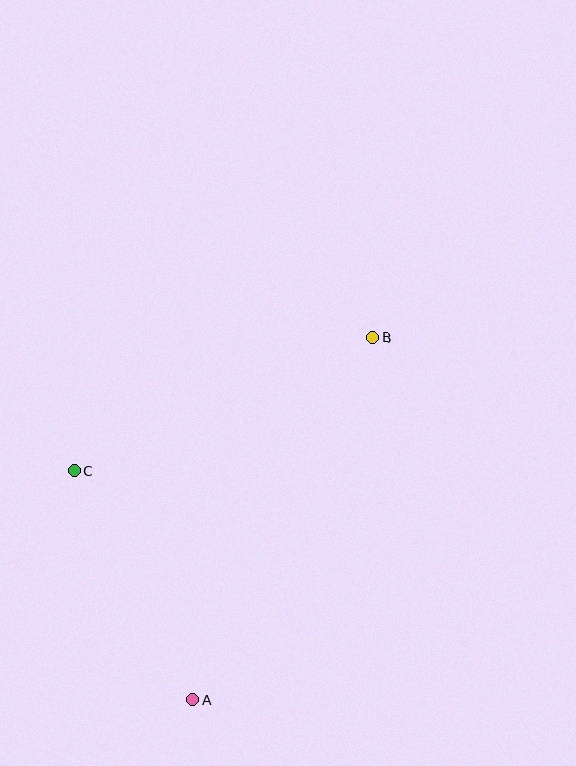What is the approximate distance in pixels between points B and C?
The distance between B and C is approximately 327 pixels.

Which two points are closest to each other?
Points A and C are closest to each other.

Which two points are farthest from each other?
Points A and B are farthest from each other.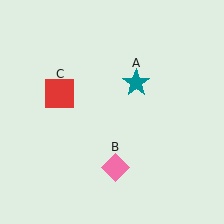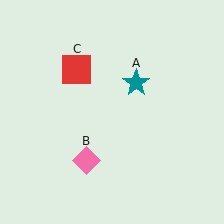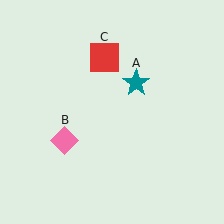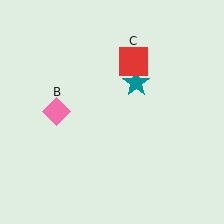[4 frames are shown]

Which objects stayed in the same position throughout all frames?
Teal star (object A) remained stationary.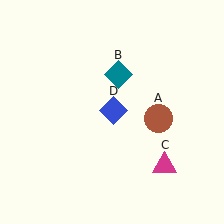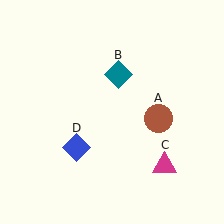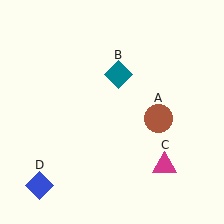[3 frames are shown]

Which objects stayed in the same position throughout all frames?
Brown circle (object A) and teal diamond (object B) and magenta triangle (object C) remained stationary.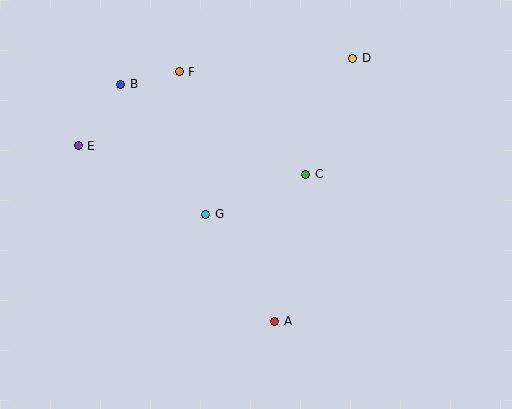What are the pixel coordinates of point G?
Point G is at (206, 214).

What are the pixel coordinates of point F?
Point F is at (179, 72).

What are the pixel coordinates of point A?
Point A is at (275, 321).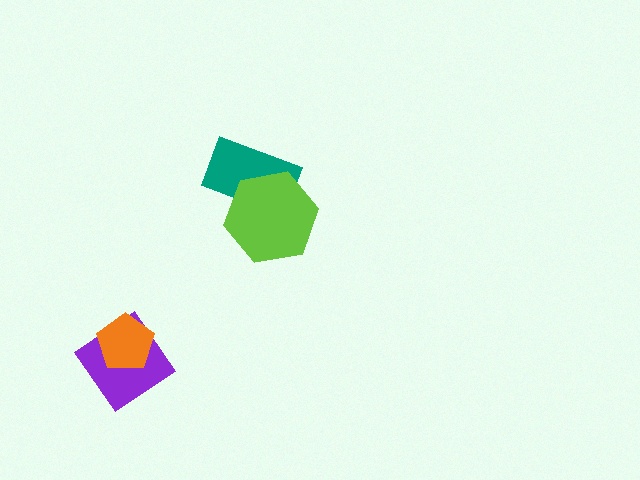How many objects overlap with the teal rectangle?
1 object overlaps with the teal rectangle.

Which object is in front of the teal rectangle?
The lime hexagon is in front of the teal rectangle.